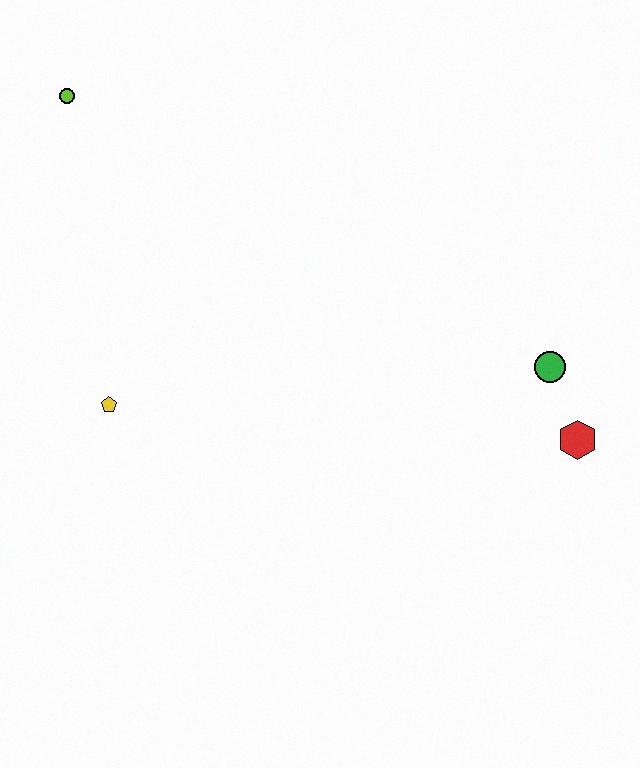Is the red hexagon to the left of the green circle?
No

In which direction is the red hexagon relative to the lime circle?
The red hexagon is to the right of the lime circle.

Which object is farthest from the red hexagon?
The lime circle is farthest from the red hexagon.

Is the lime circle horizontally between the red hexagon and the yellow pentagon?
No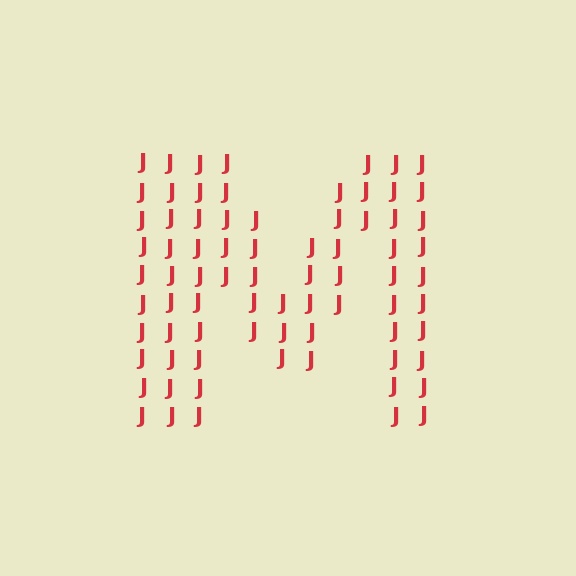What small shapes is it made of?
It is made of small letter J's.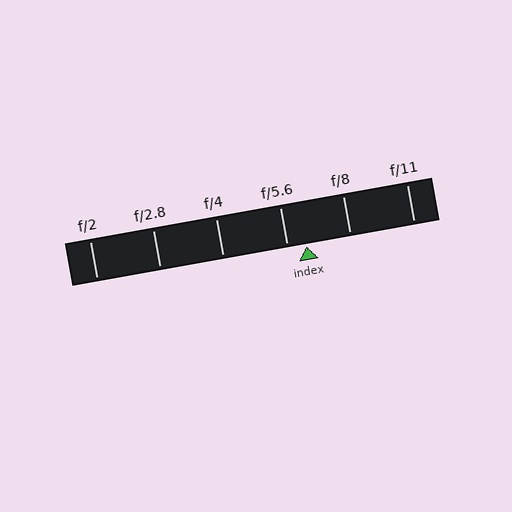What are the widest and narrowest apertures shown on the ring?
The widest aperture shown is f/2 and the narrowest is f/11.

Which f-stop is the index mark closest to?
The index mark is closest to f/5.6.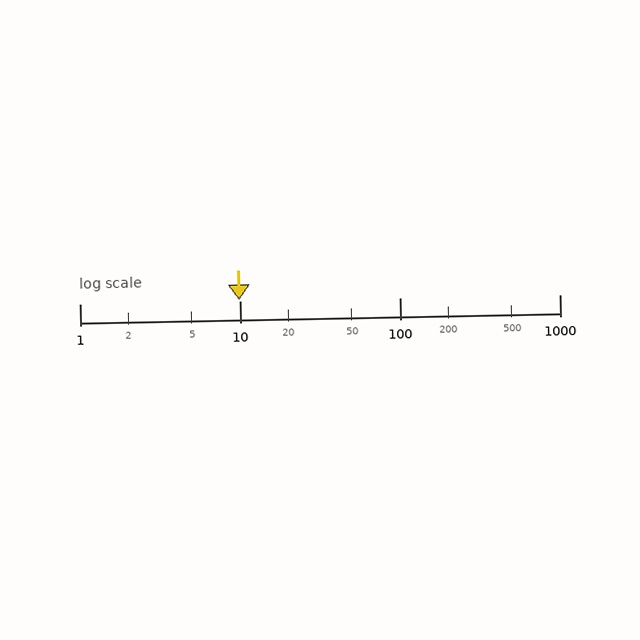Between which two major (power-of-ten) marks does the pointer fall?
The pointer is between 1 and 10.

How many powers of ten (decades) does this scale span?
The scale spans 3 decades, from 1 to 1000.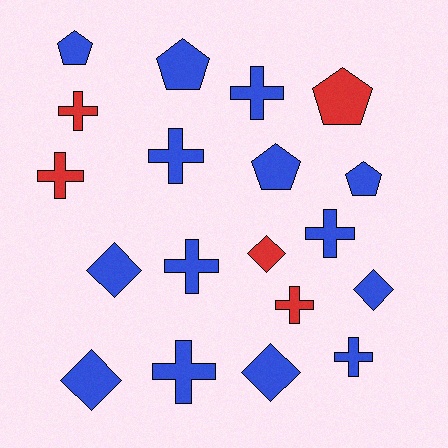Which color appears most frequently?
Blue, with 14 objects.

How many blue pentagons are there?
There are 4 blue pentagons.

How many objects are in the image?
There are 19 objects.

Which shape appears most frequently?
Cross, with 9 objects.